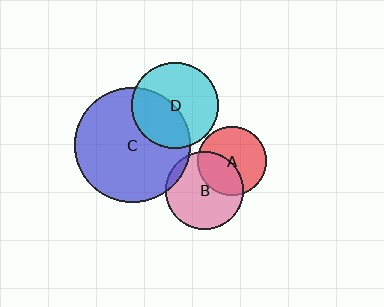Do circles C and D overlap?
Yes.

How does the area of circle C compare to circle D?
Approximately 1.8 times.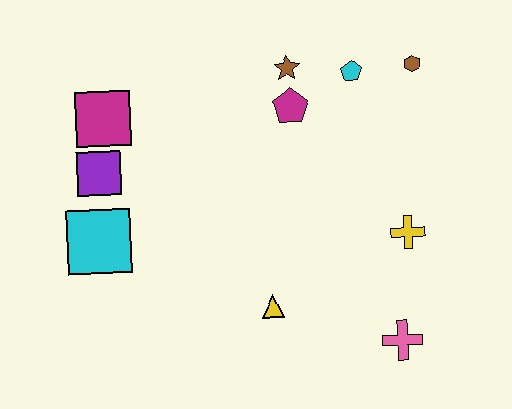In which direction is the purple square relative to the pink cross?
The purple square is to the left of the pink cross.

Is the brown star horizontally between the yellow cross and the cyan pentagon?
No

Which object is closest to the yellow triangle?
The pink cross is closest to the yellow triangle.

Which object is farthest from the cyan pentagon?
The cyan square is farthest from the cyan pentagon.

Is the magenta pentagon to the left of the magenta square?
No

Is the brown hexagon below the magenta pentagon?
No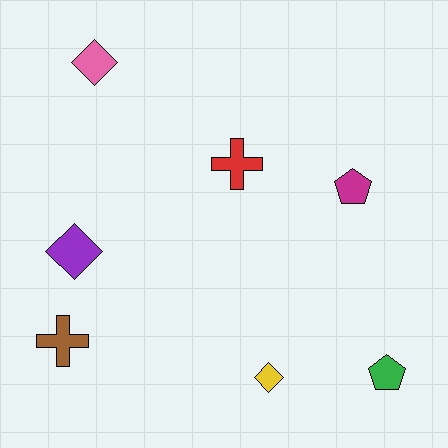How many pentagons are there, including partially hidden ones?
There are 2 pentagons.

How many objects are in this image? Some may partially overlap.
There are 7 objects.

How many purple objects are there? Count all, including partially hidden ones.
There is 1 purple object.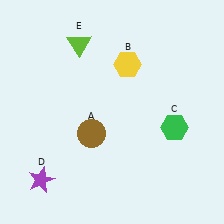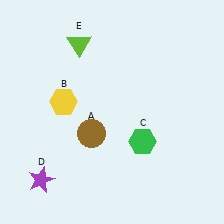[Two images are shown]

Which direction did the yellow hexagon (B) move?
The yellow hexagon (B) moved left.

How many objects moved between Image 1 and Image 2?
2 objects moved between the two images.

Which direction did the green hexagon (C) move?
The green hexagon (C) moved left.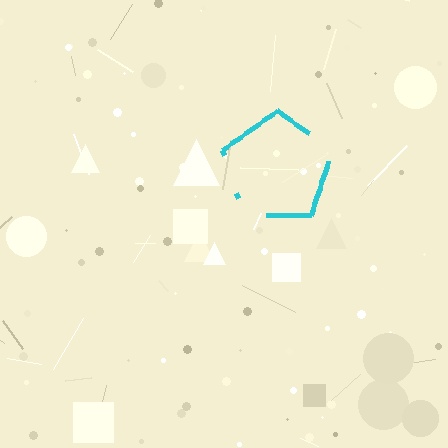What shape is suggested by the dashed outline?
The dashed outline suggests a pentagon.